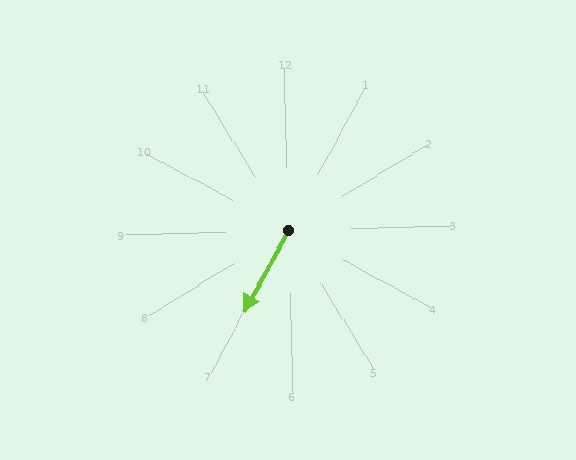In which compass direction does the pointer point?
Southwest.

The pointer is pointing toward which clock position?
Roughly 7 o'clock.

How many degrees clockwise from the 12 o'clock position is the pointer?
Approximately 210 degrees.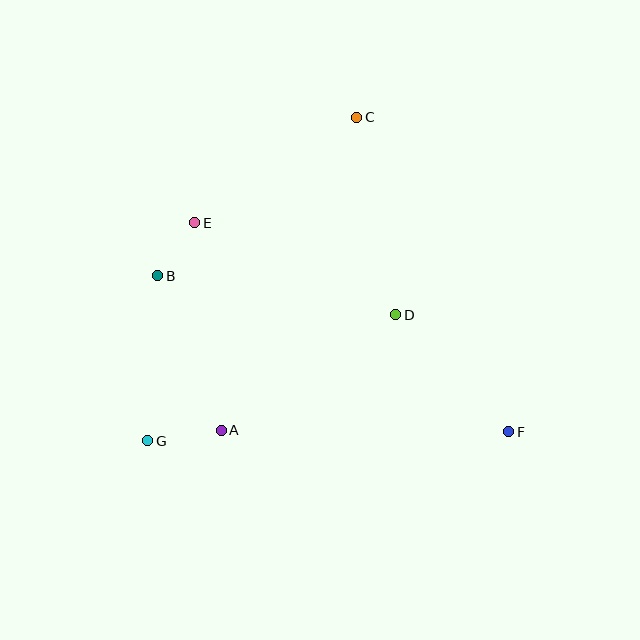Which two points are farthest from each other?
Points C and G are farthest from each other.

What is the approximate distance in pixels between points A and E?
The distance between A and E is approximately 209 pixels.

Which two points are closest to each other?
Points B and E are closest to each other.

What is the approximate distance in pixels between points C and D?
The distance between C and D is approximately 201 pixels.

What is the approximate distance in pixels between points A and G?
The distance between A and G is approximately 74 pixels.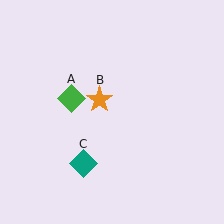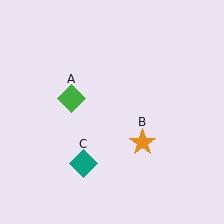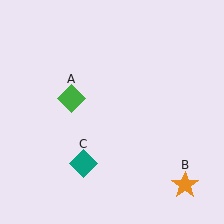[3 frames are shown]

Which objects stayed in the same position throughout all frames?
Green diamond (object A) and teal diamond (object C) remained stationary.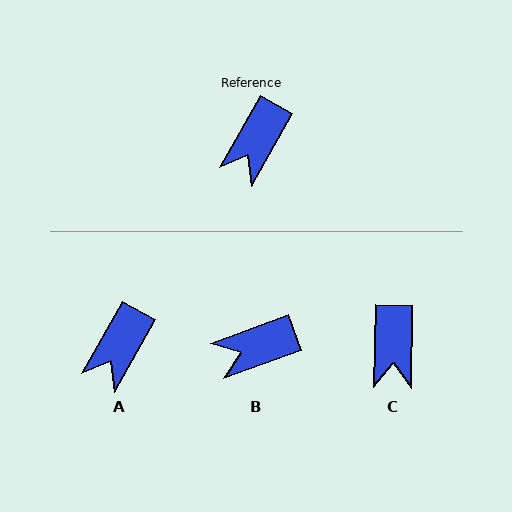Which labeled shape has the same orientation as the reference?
A.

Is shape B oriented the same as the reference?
No, it is off by about 41 degrees.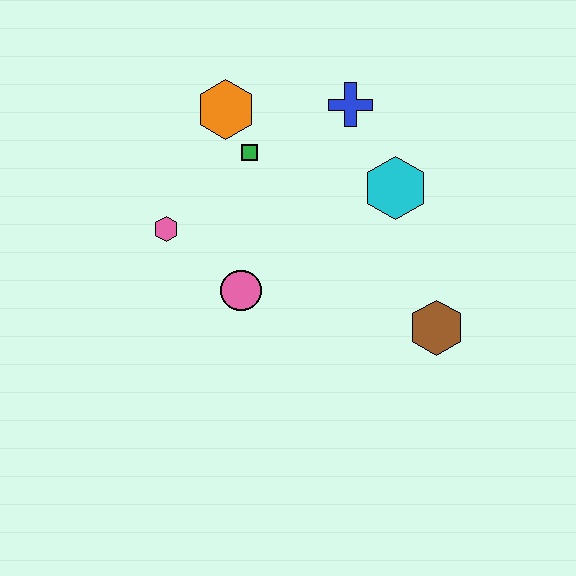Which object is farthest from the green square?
The brown hexagon is farthest from the green square.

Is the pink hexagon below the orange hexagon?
Yes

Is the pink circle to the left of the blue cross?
Yes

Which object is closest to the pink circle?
The pink hexagon is closest to the pink circle.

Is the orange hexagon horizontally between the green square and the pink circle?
No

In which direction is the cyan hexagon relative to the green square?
The cyan hexagon is to the right of the green square.